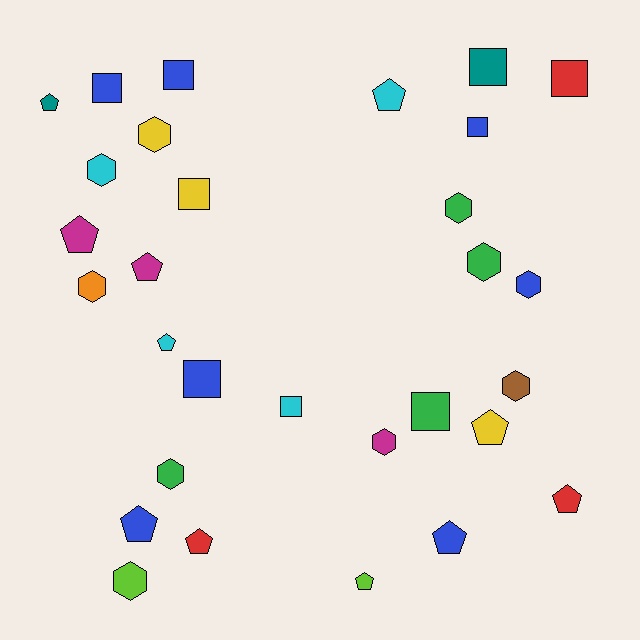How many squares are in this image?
There are 9 squares.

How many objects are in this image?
There are 30 objects.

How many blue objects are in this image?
There are 7 blue objects.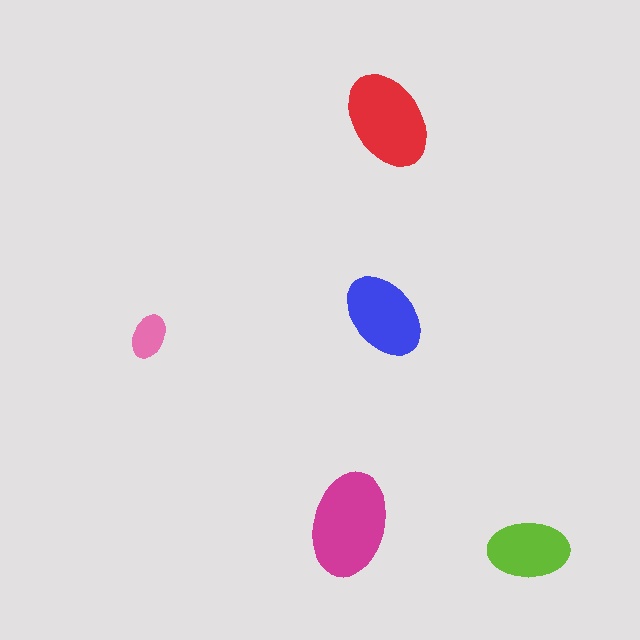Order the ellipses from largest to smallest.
the magenta one, the red one, the blue one, the lime one, the pink one.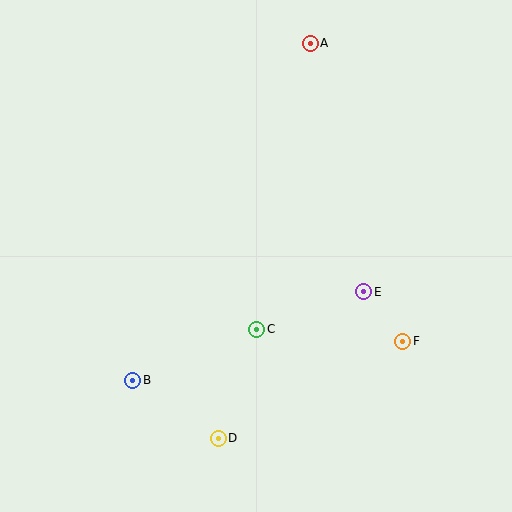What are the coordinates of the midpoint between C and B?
The midpoint between C and B is at (195, 355).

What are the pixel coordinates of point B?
Point B is at (133, 380).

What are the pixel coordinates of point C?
Point C is at (257, 329).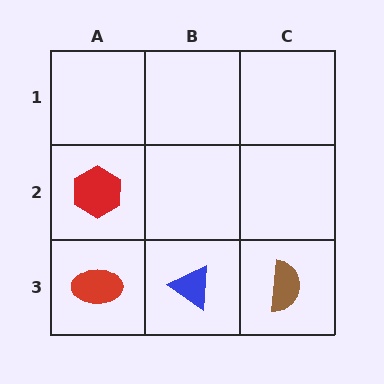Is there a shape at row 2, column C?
No, that cell is empty.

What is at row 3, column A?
A red ellipse.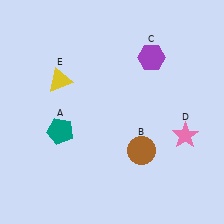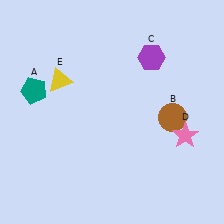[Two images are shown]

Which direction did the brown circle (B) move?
The brown circle (B) moved up.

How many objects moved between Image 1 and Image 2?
2 objects moved between the two images.